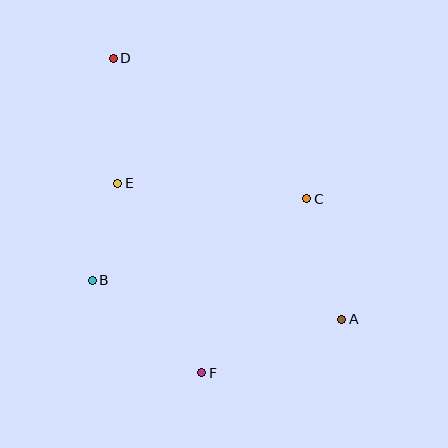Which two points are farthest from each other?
Points A and D are farthest from each other.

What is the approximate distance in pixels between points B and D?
The distance between B and D is approximately 223 pixels.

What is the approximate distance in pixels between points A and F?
The distance between A and F is approximately 150 pixels.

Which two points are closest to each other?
Points B and E are closest to each other.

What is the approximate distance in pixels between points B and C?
The distance between B and C is approximately 230 pixels.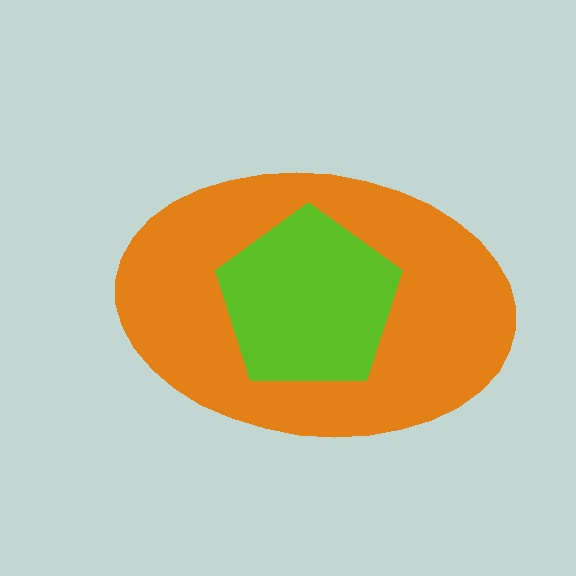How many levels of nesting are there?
2.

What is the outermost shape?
The orange ellipse.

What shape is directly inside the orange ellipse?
The lime pentagon.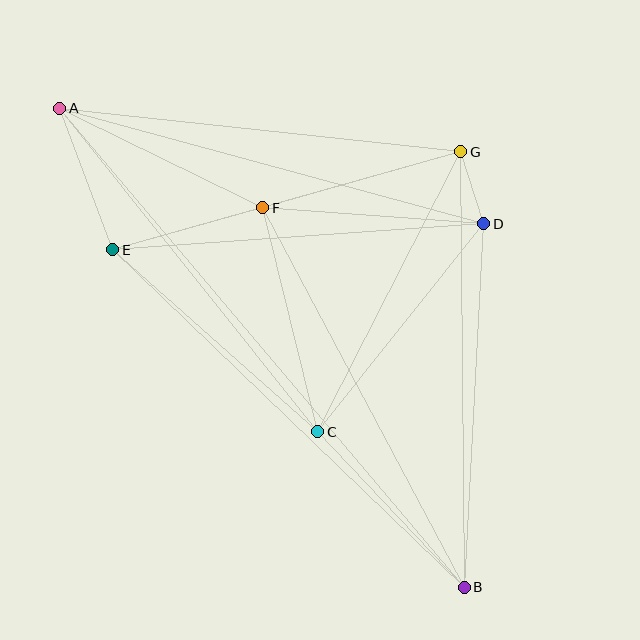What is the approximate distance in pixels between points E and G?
The distance between E and G is approximately 362 pixels.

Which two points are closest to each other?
Points D and G are closest to each other.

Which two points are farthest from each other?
Points A and B are farthest from each other.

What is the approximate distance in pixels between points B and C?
The distance between B and C is approximately 214 pixels.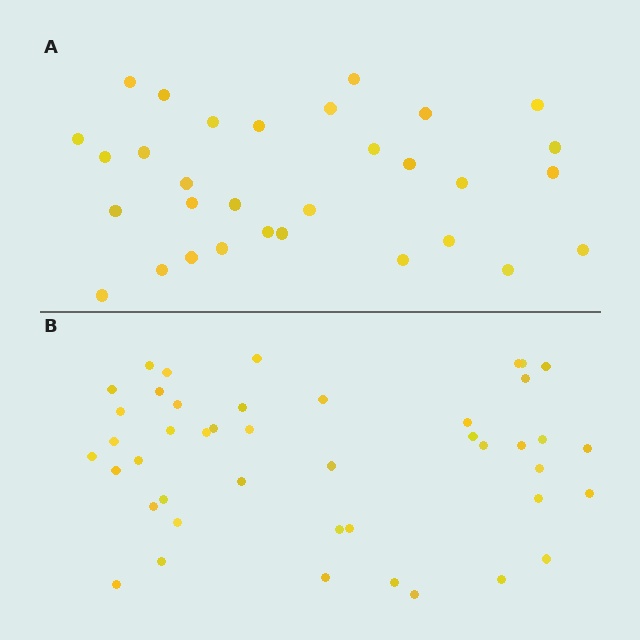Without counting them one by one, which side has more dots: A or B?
Region B (the bottom region) has more dots.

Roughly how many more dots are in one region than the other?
Region B has approximately 15 more dots than region A.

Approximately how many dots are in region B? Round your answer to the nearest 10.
About 40 dots. (The exact count is 44, which rounds to 40.)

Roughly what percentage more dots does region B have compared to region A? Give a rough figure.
About 40% more.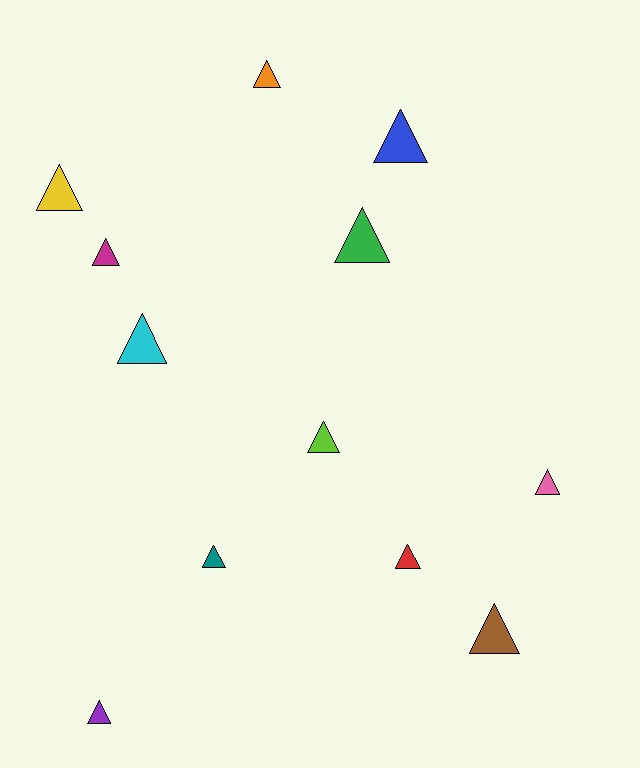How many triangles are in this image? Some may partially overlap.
There are 12 triangles.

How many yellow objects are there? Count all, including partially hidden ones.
There is 1 yellow object.